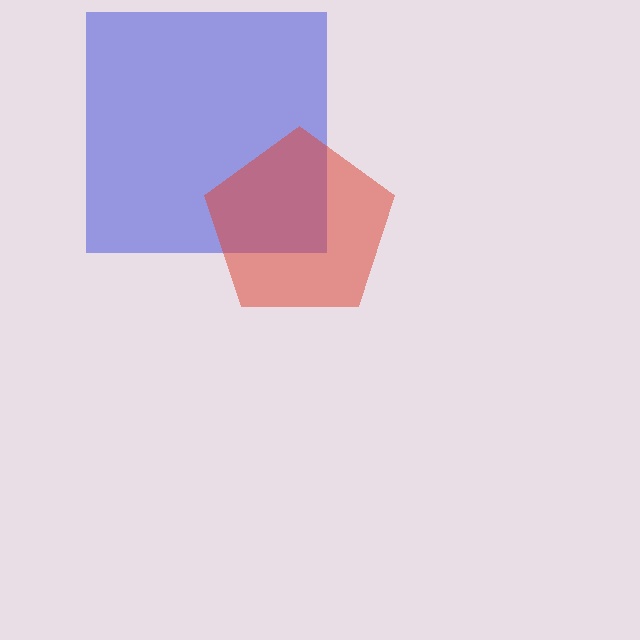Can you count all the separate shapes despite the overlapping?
Yes, there are 2 separate shapes.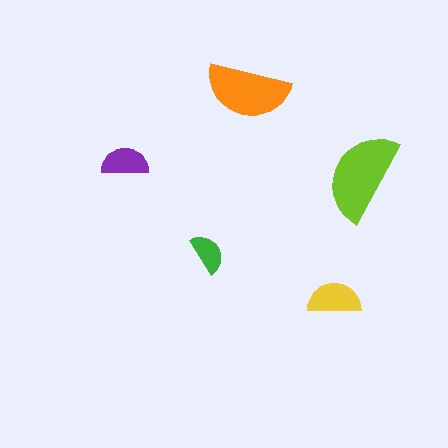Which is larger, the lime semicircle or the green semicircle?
The lime one.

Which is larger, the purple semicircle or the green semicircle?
The purple one.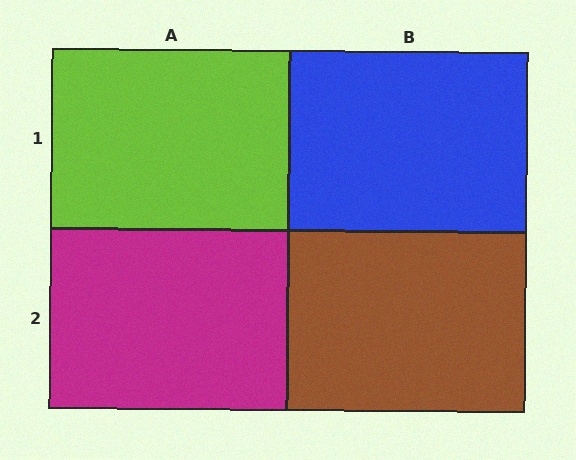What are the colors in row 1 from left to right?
Lime, blue.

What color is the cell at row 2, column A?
Magenta.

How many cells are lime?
1 cell is lime.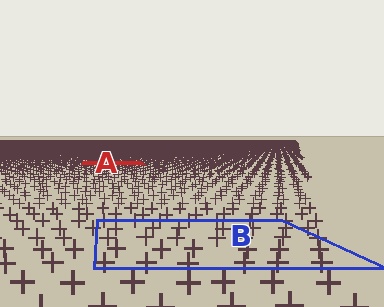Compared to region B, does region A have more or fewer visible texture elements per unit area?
Region A has more texture elements per unit area — they are packed more densely because it is farther away.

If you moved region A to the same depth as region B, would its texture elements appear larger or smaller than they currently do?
They would appear larger. At a closer depth, the same texture elements are projected at a bigger on-screen size.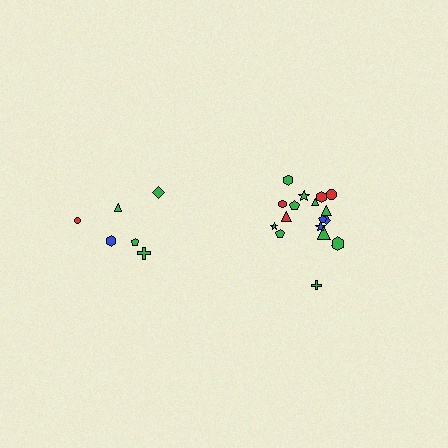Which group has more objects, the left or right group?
The right group.